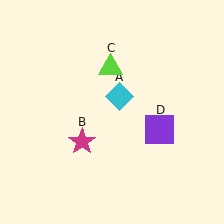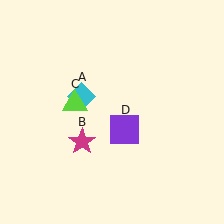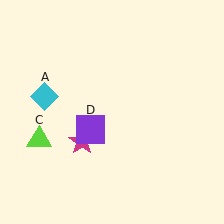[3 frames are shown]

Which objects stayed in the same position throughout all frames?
Magenta star (object B) remained stationary.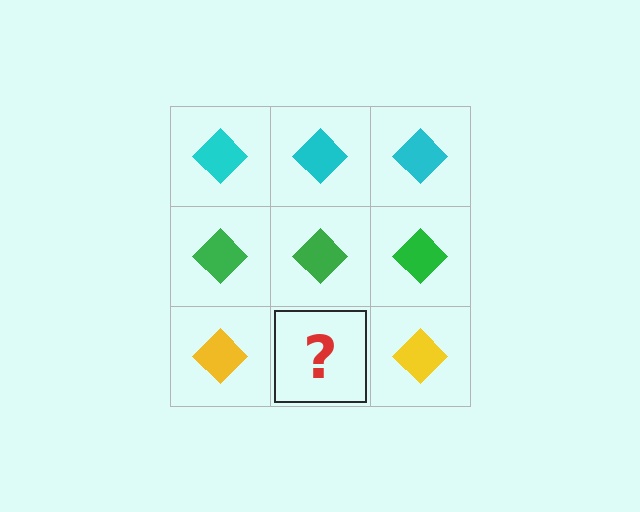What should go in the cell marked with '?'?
The missing cell should contain a yellow diamond.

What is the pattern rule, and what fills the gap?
The rule is that each row has a consistent color. The gap should be filled with a yellow diamond.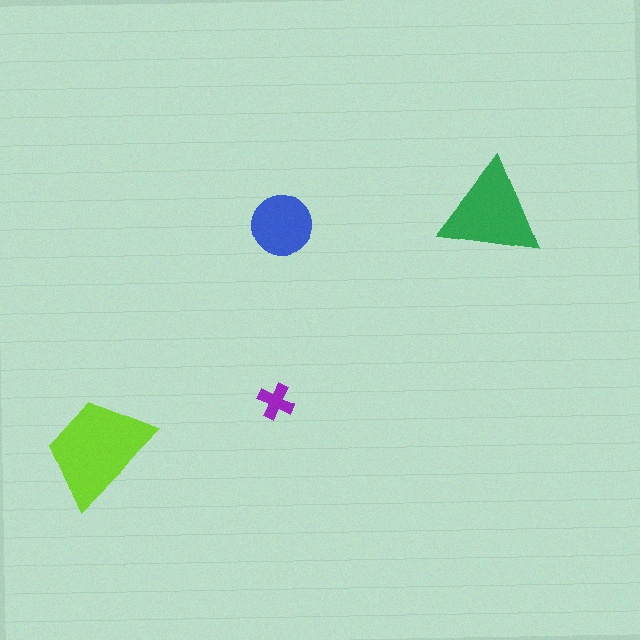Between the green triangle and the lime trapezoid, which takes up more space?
The lime trapezoid.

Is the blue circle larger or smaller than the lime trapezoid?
Smaller.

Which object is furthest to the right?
The green triangle is rightmost.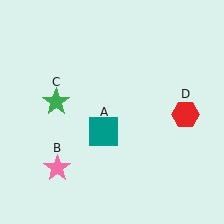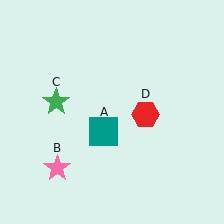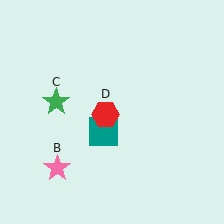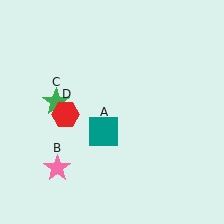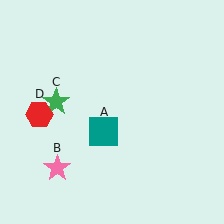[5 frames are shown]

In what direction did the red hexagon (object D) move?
The red hexagon (object D) moved left.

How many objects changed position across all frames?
1 object changed position: red hexagon (object D).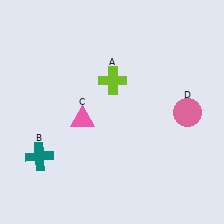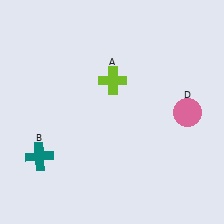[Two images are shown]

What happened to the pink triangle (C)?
The pink triangle (C) was removed in Image 2. It was in the bottom-left area of Image 1.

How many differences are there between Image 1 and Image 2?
There is 1 difference between the two images.